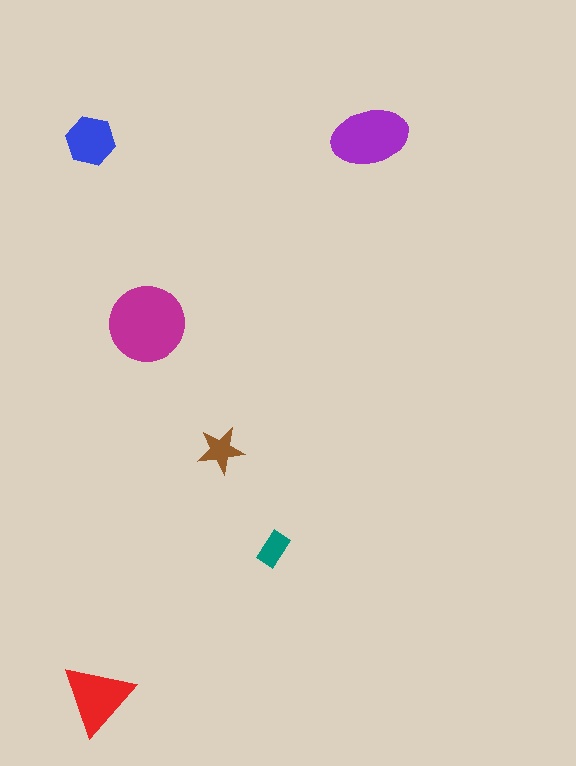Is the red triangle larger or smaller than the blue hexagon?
Larger.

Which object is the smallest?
The teal rectangle.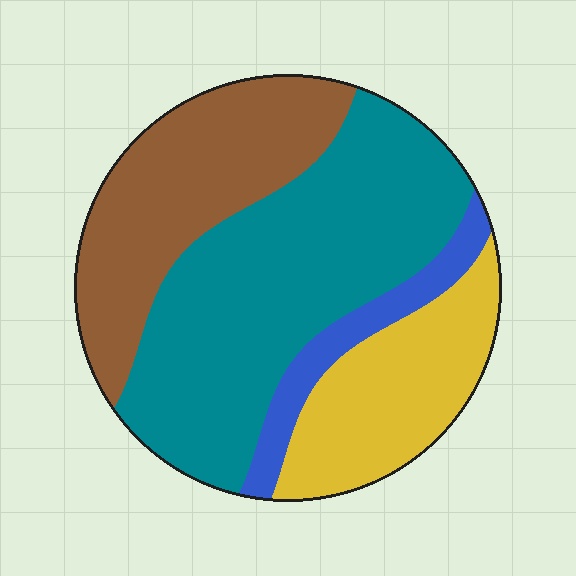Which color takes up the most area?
Teal, at roughly 45%.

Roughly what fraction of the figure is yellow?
Yellow takes up less than a quarter of the figure.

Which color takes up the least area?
Blue, at roughly 10%.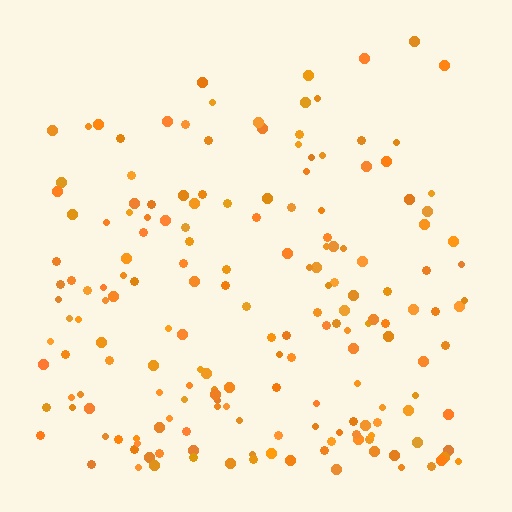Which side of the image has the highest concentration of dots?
The bottom.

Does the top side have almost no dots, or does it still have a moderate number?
Still a moderate number, just noticeably fewer than the bottom.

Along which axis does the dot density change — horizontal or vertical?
Vertical.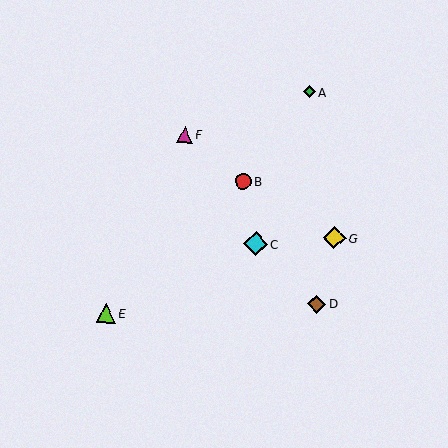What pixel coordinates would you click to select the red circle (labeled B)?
Click at (243, 181) to select the red circle B.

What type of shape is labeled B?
Shape B is a red circle.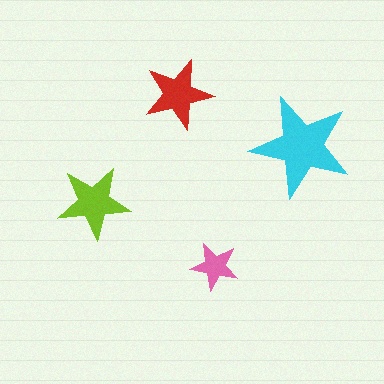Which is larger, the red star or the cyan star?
The cyan one.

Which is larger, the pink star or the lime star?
The lime one.